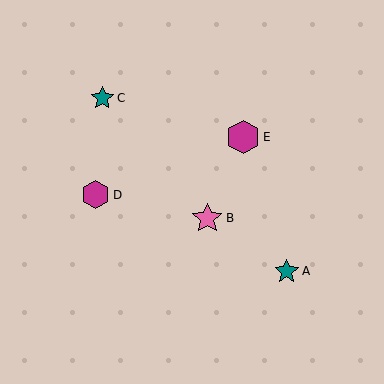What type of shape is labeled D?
Shape D is a magenta hexagon.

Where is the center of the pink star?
The center of the pink star is at (207, 218).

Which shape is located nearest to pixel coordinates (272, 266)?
The teal star (labeled A) at (287, 271) is nearest to that location.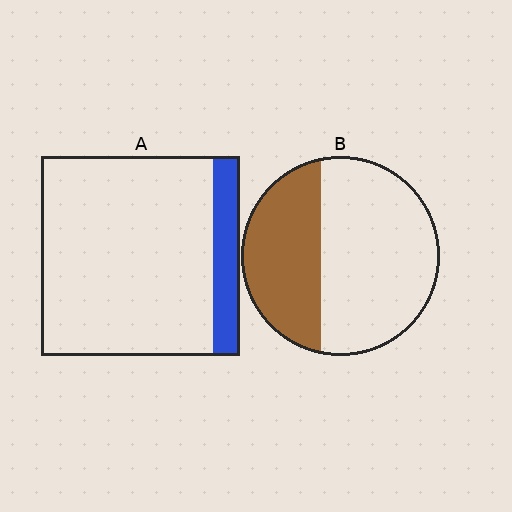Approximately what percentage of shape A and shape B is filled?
A is approximately 15% and B is approximately 40%.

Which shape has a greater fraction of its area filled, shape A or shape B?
Shape B.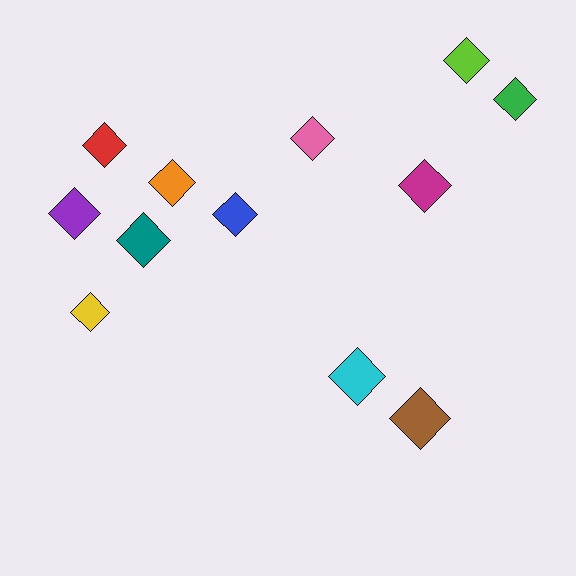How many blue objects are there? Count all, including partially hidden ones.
There is 1 blue object.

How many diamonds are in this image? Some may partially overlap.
There are 12 diamonds.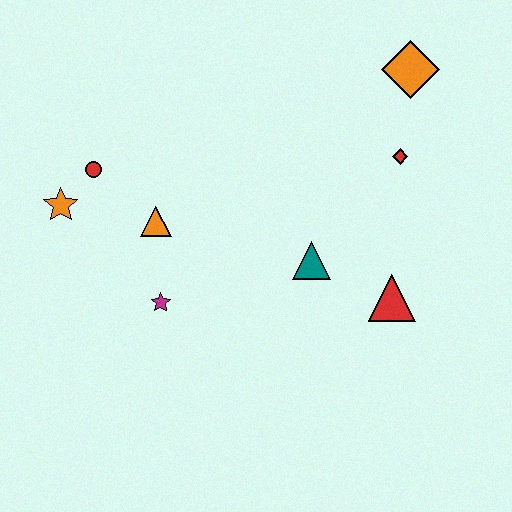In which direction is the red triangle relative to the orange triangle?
The red triangle is to the right of the orange triangle.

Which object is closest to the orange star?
The red circle is closest to the orange star.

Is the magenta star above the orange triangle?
No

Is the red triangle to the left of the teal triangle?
No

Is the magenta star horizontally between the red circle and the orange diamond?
Yes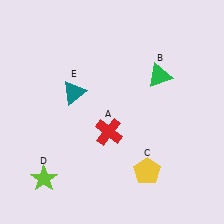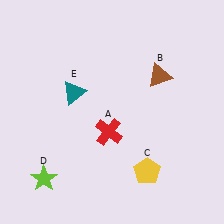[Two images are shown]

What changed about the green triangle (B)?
In Image 1, B is green. In Image 2, it changed to brown.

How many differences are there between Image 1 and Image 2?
There is 1 difference between the two images.